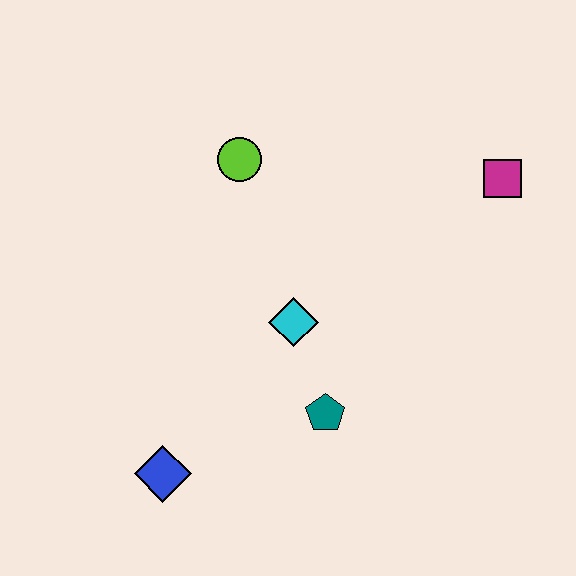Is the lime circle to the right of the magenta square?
No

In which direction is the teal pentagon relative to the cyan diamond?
The teal pentagon is below the cyan diamond.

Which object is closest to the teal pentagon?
The cyan diamond is closest to the teal pentagon.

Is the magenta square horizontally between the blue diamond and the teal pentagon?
No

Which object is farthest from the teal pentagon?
The magenta square is farthest from the teal pentagon.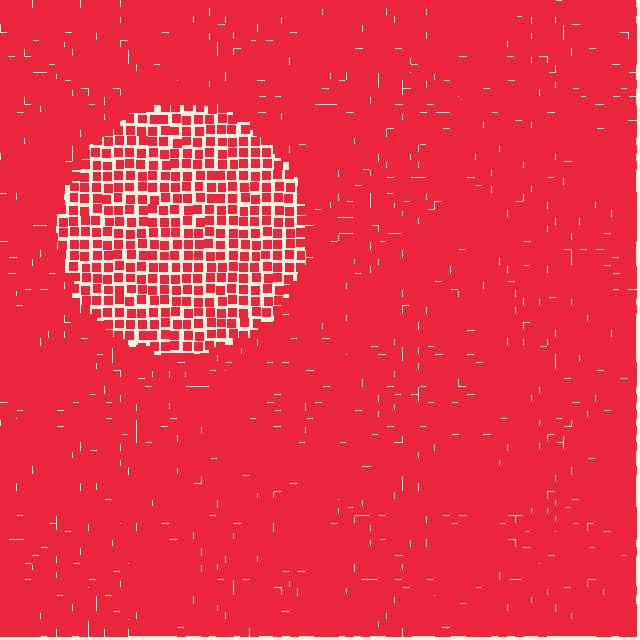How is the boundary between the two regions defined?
The boundary is defined by a change in element density (approximately 2.0x ratio). All elements are the same color, size, and shape.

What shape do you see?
I see a circle.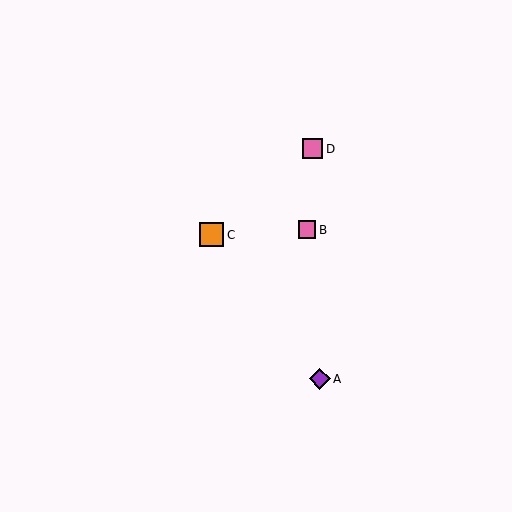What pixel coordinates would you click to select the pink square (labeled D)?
Click at (313, 149) to select the pink square D.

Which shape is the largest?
The orange square (labeled C) is the largest.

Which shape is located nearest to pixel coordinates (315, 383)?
The purple diamond (labeled A) at (320, 379) is nearest to that location.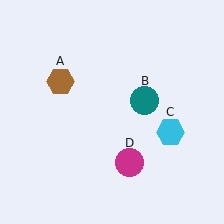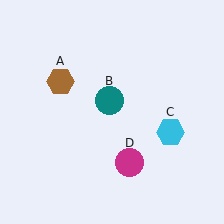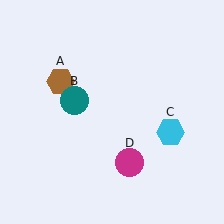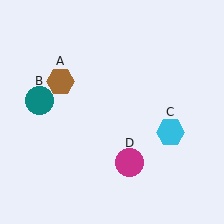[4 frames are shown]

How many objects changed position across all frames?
1 object changed position: teal circle (object B).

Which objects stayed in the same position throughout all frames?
Brown hexagon (object A) and cyan hexagon (object C) and magenta circle (object D) remained stationary.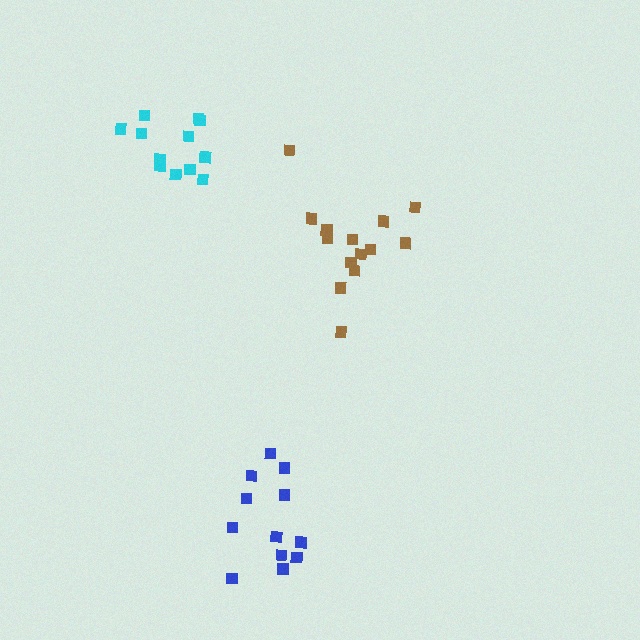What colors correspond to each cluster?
The clusters are colored: cyan, brown, blue.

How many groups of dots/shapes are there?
There are 3 groups.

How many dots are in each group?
Group 1: 12 dots, Group 2: 14 dots, Group 3: 12 dots (38 total).